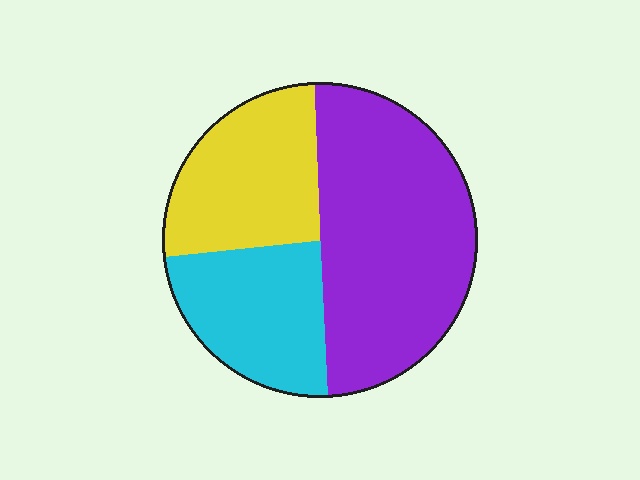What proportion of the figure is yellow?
Yellow takes up about one quarter (1/4) of the figure.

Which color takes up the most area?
Purple, at roughly 50%.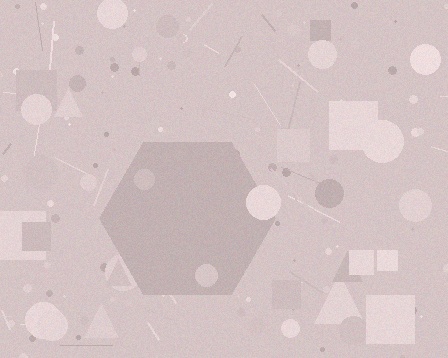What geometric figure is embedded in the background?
A hexagon is embedded in the background.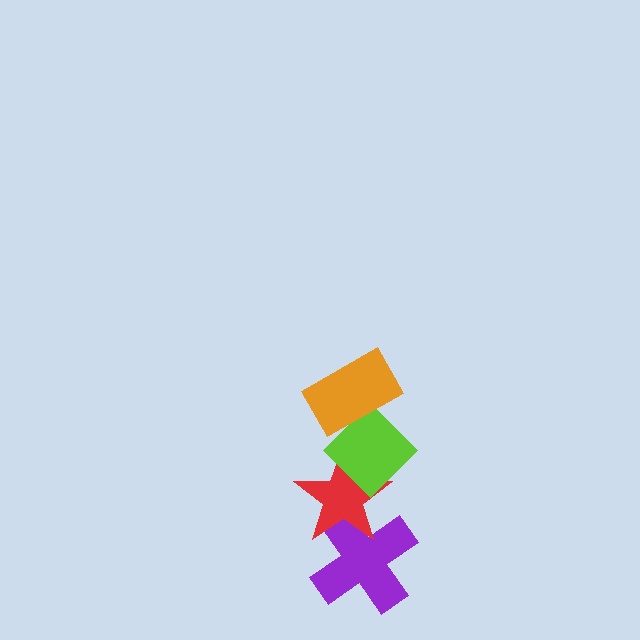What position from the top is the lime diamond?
The lime diamond is 2nd from the top.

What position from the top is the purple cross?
The purple cross is 4th from the top.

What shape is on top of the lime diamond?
The orange rectangle is on top of the lime diamond.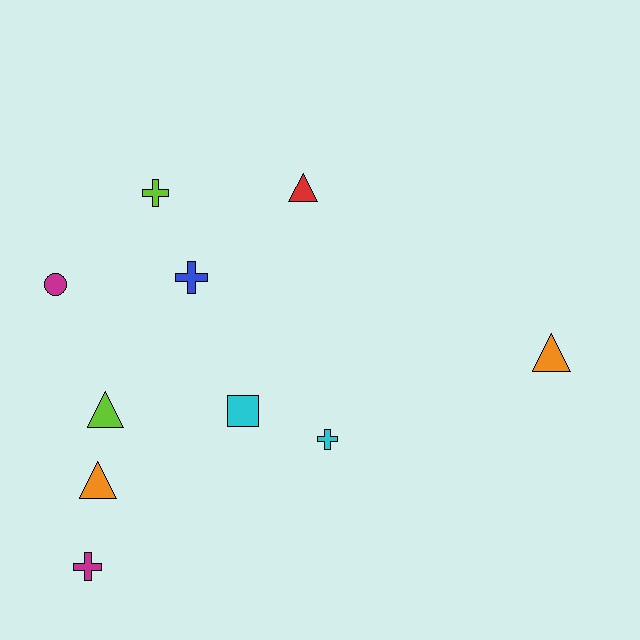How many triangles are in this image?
There are 4 triangles.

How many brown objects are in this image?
There are no brown objects.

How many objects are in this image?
There are 10 objects.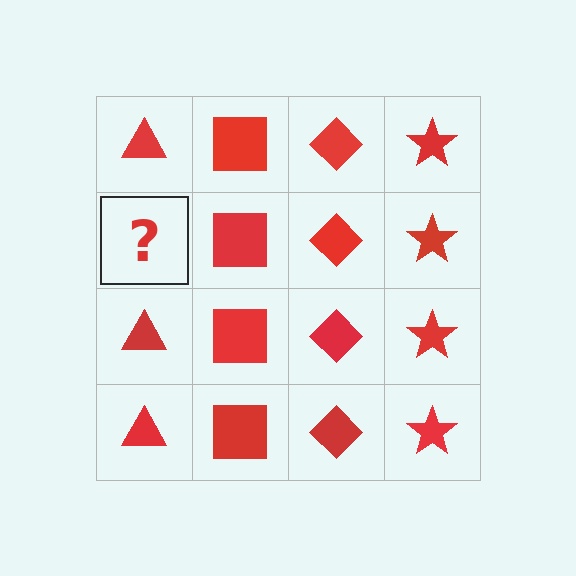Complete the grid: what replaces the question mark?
The question mark should be replaced with a red triangle.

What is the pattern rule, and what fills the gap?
The rule is that each column has a consistent shape. The gap should be filled with a red triangle.